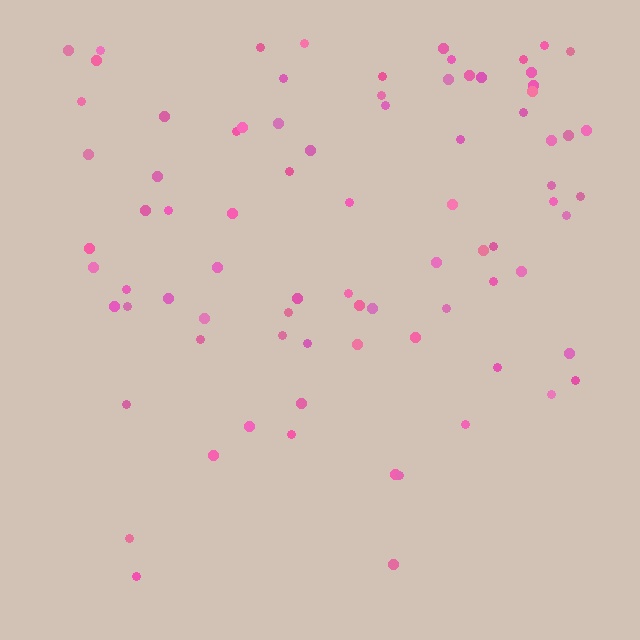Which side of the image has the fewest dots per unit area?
The bottom.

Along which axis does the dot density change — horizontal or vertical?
Vertical.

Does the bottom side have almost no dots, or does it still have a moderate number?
Still a moderate number, just noticeably fewer than the top.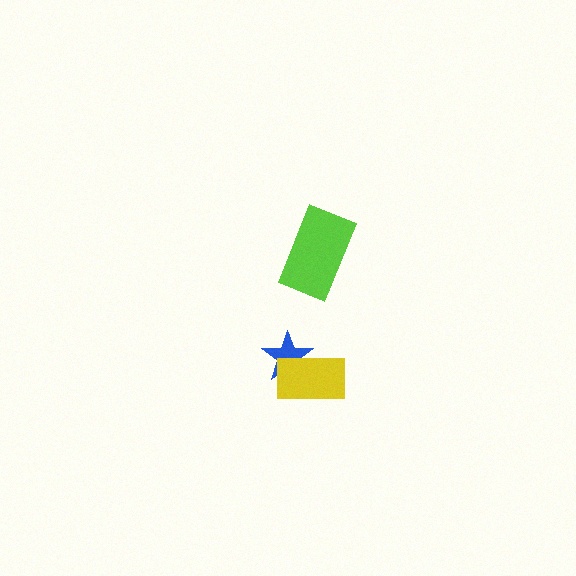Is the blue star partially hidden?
Yes, it is partially covered by another shape.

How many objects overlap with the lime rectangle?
0 objects overlap with the lime rectangle.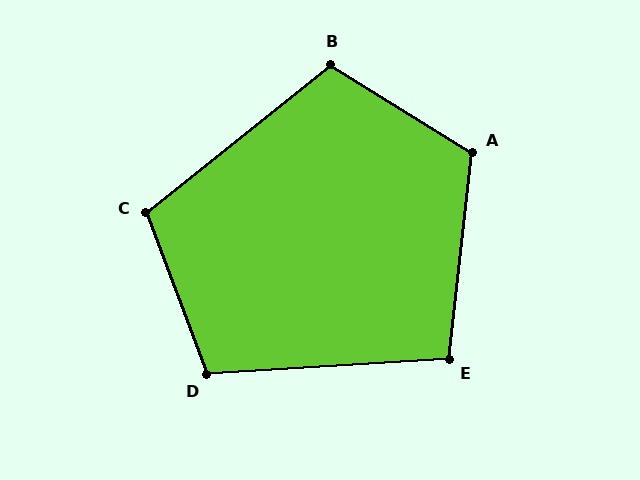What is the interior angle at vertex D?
Approximately 107 degrees (obtuse).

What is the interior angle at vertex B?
Approximately 109 degrees (obtuse).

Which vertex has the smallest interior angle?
E, at approximately 100 degrees.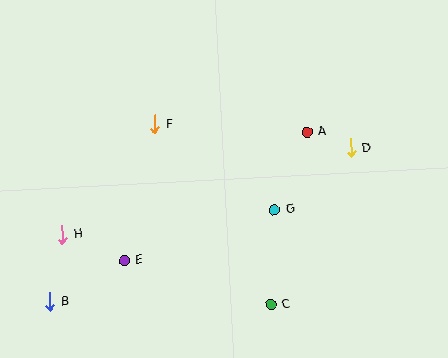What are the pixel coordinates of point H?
Point H is at (62, 235).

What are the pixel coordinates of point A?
Point A is at (307, 132).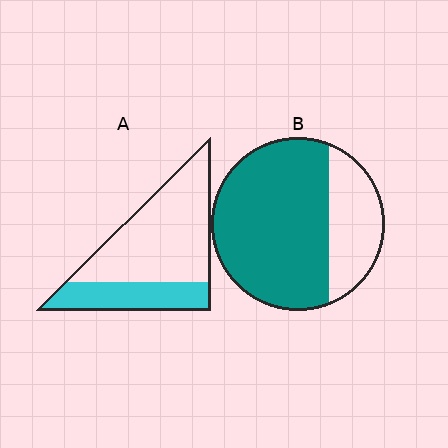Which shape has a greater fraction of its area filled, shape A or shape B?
Shape B.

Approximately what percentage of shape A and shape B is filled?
A is approximately 30% and B is approximately 70%.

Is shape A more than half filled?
No.